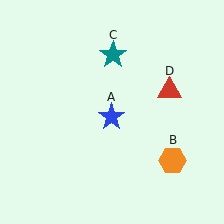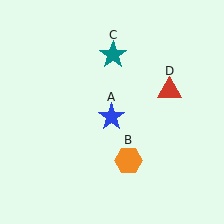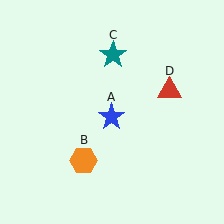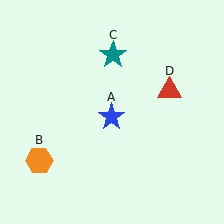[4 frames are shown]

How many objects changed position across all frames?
1 object changed position: orange hexagon (object B).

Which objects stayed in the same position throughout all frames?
Blue star (object A) and teal star (object C) and red triangle (object D) remained stationary.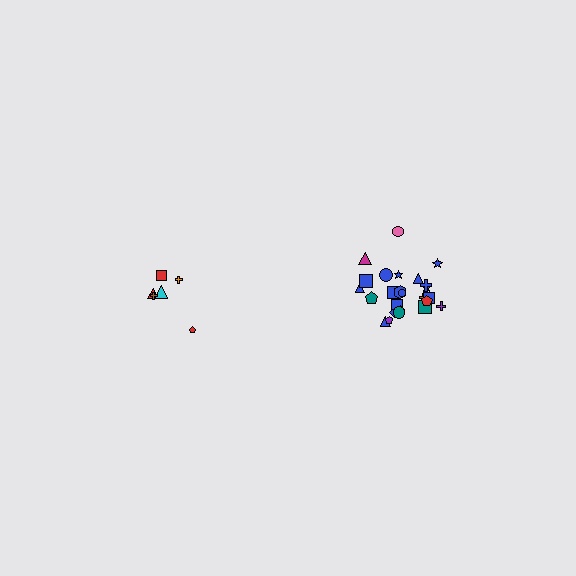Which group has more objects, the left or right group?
The right group.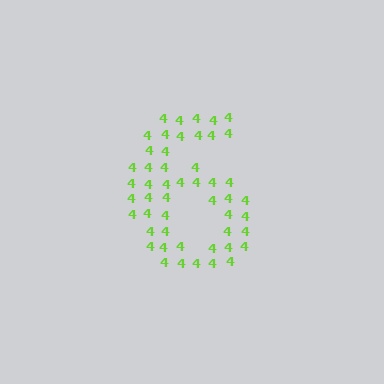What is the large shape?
The large shape is the digit 6.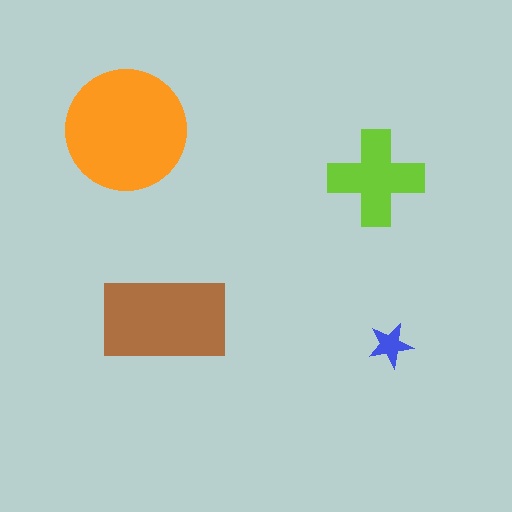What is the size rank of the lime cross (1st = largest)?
3rd.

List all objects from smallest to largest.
The blue star, the lime cross, the brown rectangle, the orange circle.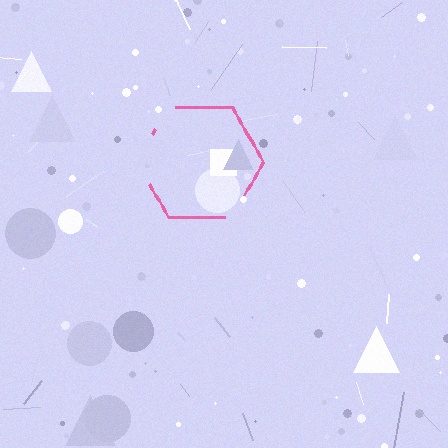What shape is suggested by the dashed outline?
The dashed outline suggests a hexagon.